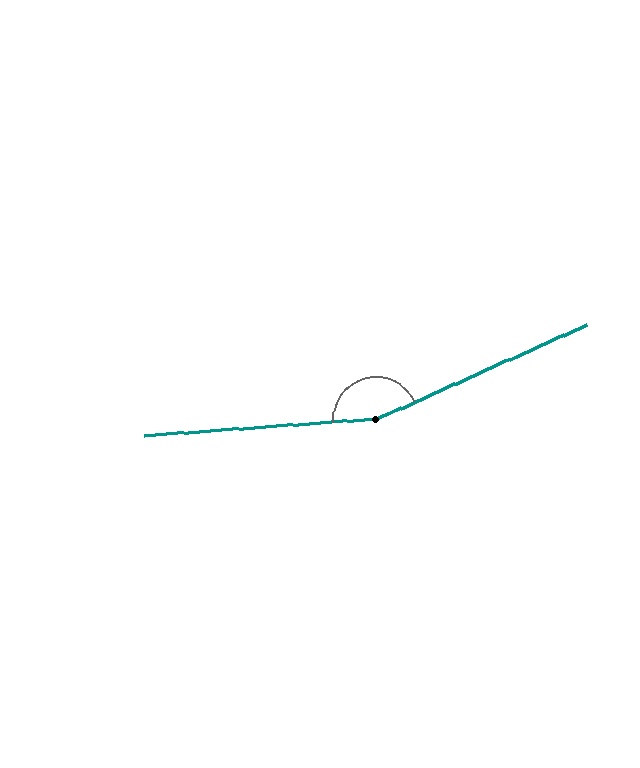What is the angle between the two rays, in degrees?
Approximately 160 degrees.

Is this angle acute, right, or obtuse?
It is obtuse.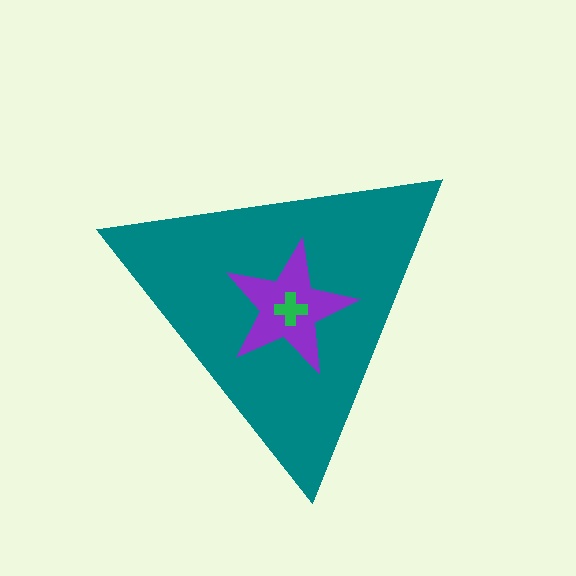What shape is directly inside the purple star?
The green cross.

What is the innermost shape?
The green cross.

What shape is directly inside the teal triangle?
The purple star.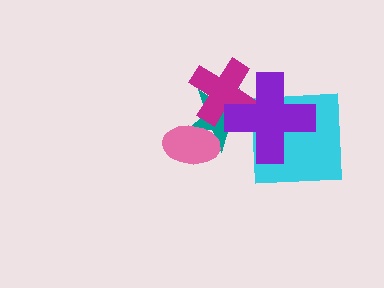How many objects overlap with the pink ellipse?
1 object overlaps with the pink ellipse.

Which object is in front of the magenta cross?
The purple cross is in front of the magenta cross.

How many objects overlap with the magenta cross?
2 objects overlap with the magenta cross.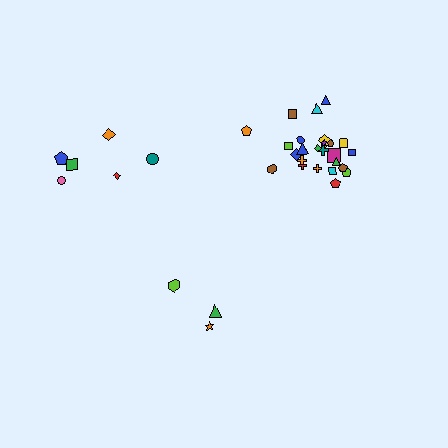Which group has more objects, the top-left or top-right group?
The top-right group.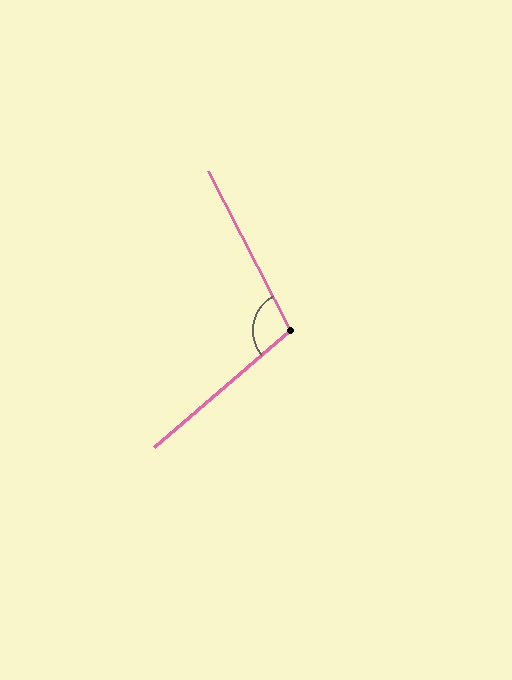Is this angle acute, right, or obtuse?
It is obtuse.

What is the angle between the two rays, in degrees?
Approximately 103 degrees.